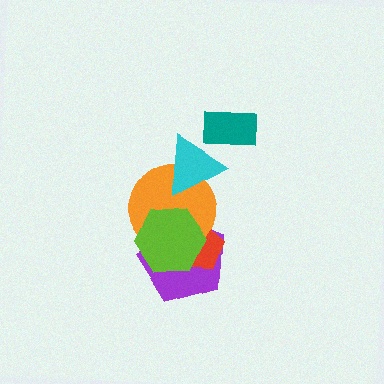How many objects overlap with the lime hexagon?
3 objects overlap with the lime hexagon.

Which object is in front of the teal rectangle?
The cyan triangle is in front of the teal rectangle.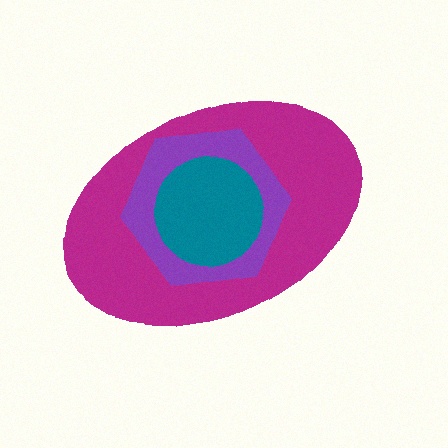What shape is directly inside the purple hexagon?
The teal circle.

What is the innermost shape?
The teal circle.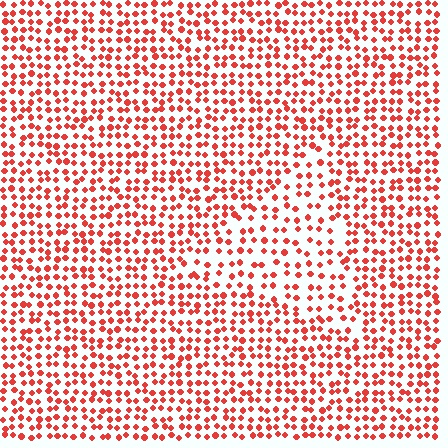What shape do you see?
I see a triangle.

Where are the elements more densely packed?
The elements are more densely packed outside the triangle boundary.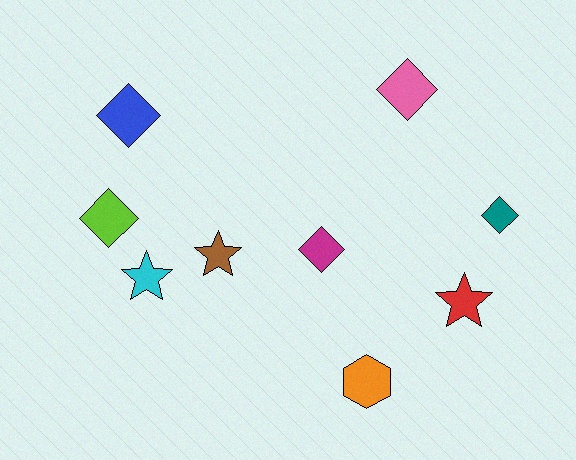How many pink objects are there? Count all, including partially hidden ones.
There is 1 pink object.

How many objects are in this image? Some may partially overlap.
There are 9 objects.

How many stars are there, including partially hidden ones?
There are 3 stars.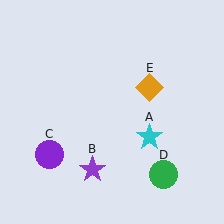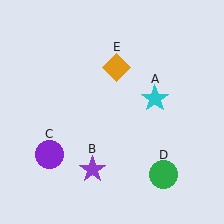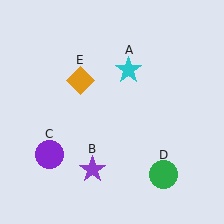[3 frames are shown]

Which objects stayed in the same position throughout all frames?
Purple star (object B) and purple circle (object C) and green circle (object D) remained stationary.